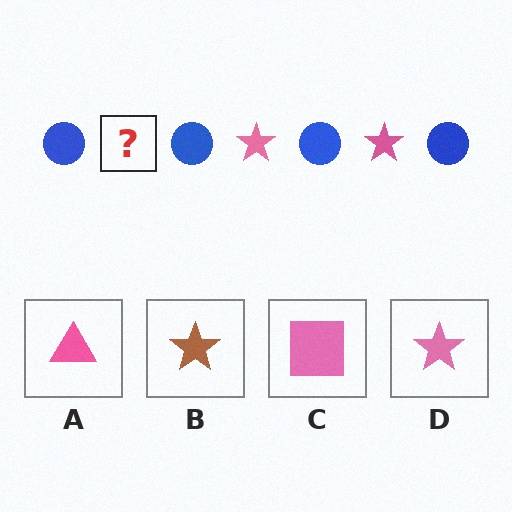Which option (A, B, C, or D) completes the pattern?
D.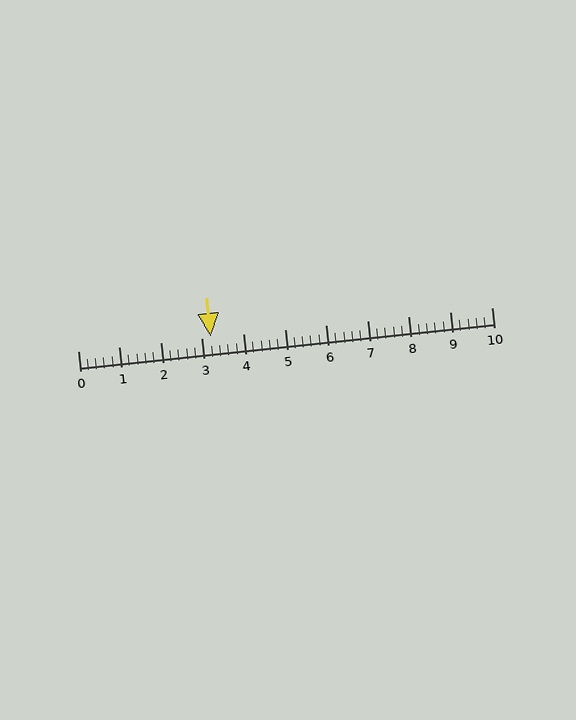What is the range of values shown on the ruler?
The ruler shows values from 0 to 10.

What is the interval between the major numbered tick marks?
The major tick marks are spaced 1 units apart.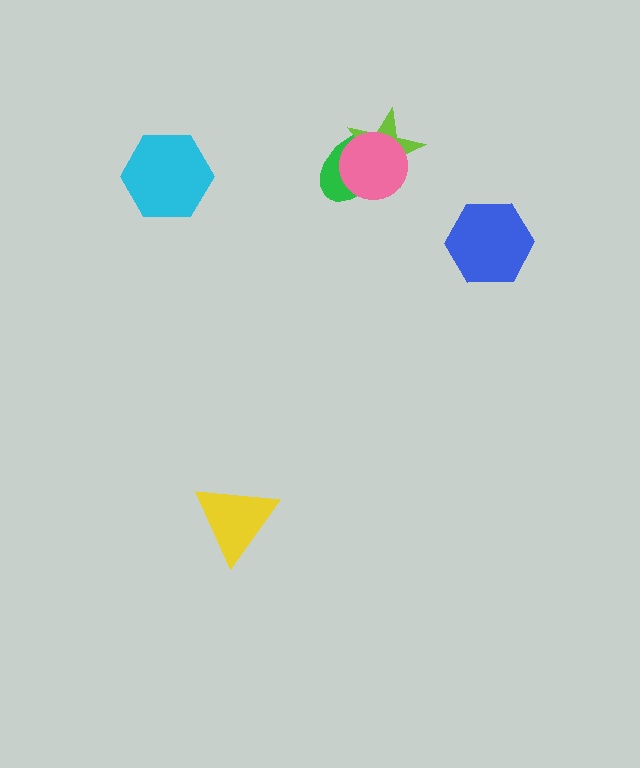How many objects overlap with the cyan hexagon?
0 objects overlap with the cyan hexagon.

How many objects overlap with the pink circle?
2 objects overlap with the pink circle.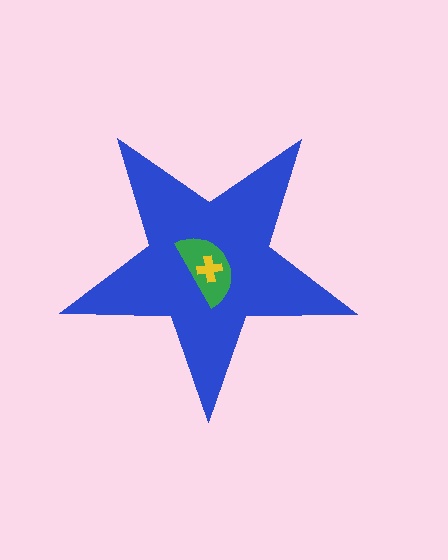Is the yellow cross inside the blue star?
Yes.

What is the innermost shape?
The yellow cross.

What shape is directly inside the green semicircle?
The yellow cross.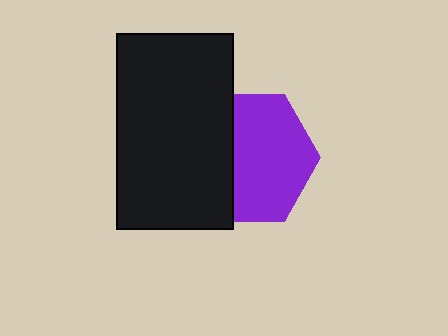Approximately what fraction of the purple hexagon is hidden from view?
Roughly 37% of the purple hexagon is hidden behind the black rectangle.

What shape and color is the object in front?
The object in front is a black rectangle.